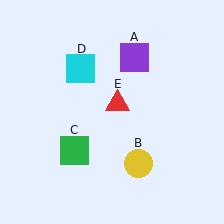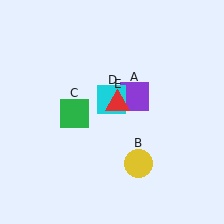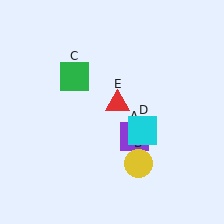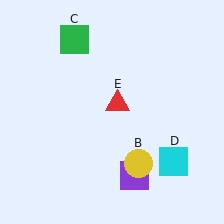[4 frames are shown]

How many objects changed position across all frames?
3 objects changed position: purple square (object A), green square (object C), cyan square (object D).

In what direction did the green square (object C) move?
The green square (object C) moved up.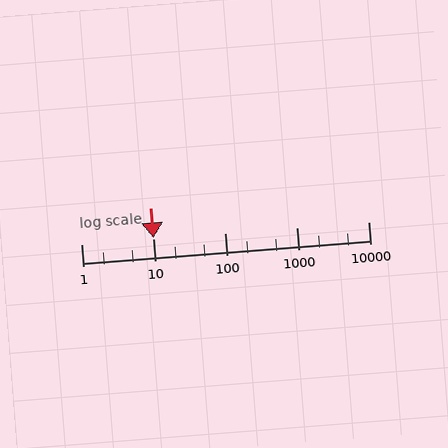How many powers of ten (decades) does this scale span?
The scale spans 4 decades, from 1 to 10000.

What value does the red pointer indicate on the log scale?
The pointer indicates approximately 10.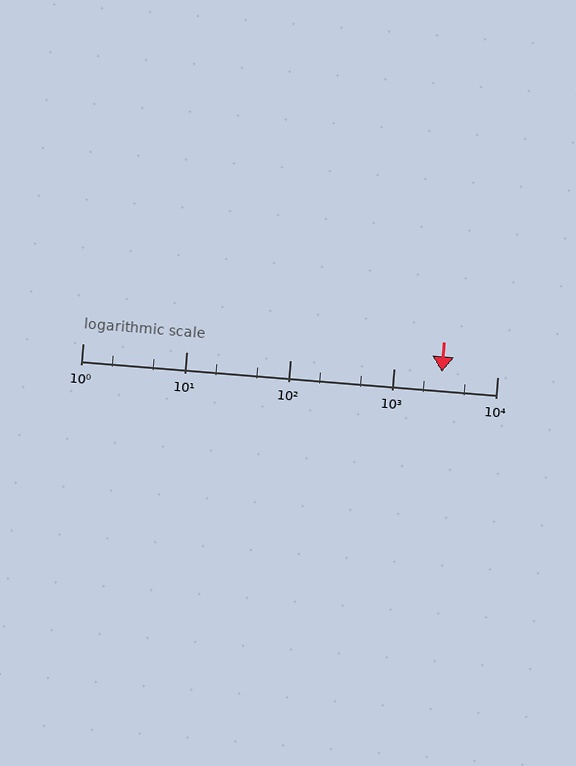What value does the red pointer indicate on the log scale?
The pointer indicates approximately 2900.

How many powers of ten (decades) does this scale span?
The scale spans 4 decades, from 1 to 10000.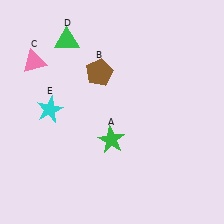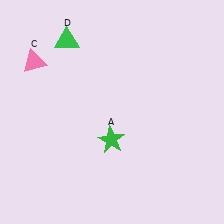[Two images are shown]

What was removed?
The brown pentagon (B), the cyan star (E) were removed in Image 2.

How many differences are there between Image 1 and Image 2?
There are 2 differences between the two images.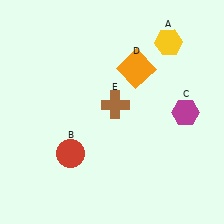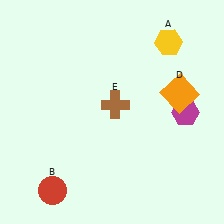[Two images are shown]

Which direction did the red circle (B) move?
The red circle (B) moved down.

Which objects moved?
The objects that moved are: the red circle (B), the orange square (D).